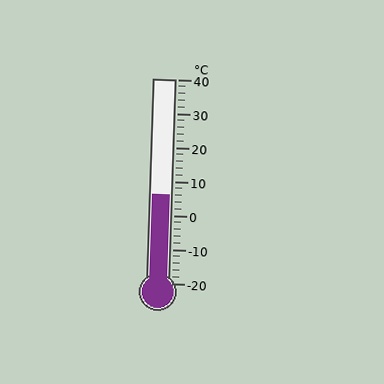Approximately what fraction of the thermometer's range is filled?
The thermometer is filled to approximately 45% of its range.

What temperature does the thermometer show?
The thermometer shows approximately 6°C.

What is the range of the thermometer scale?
The thermometer scale ranges from -20°C to 40°C.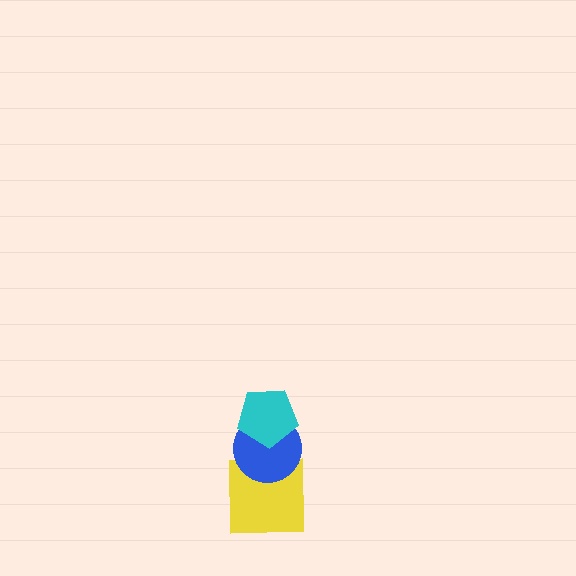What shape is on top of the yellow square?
The blue circle is on top of the yellow square.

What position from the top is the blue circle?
The blue circle is 2nd from the top.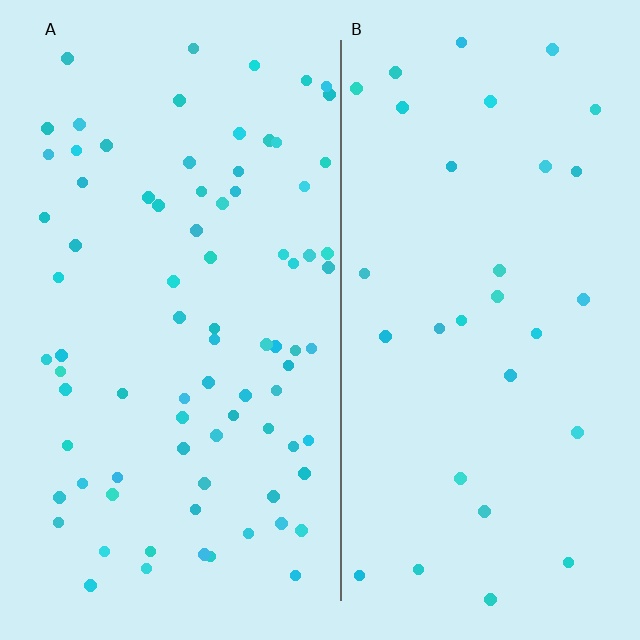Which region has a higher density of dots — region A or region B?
A (the left).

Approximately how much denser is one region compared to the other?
Approximately 2.6× — region A over region B.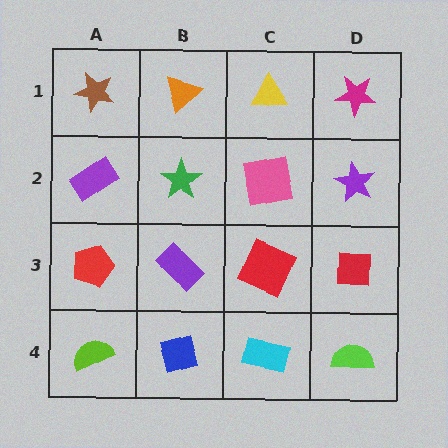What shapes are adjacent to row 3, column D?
A purple star (row 2, column D), a lime semicircle (row 4, column D), a red square (row 3, column C).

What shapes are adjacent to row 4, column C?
A red square (row 3, column C), a blue square (row 4, column B), a lime semicircle (row 4, column D).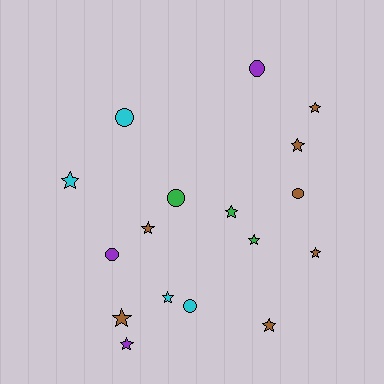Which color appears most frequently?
Brown, with 7 objects.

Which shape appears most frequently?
Star, with 11 objects.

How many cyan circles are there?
There are 2 cyan circles.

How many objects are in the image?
There are 17 objects.